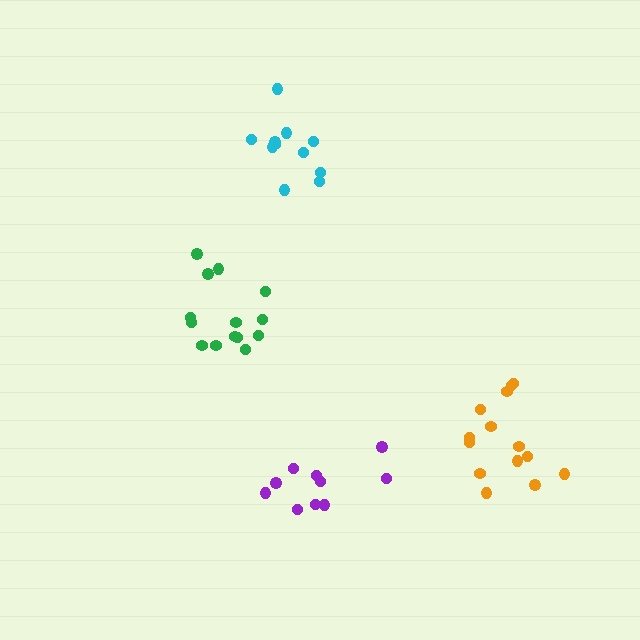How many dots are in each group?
Group 1: 14 dots, Group 2: 11 dots, Group 3: 10 dots, Group 4: 14 dots (49 total).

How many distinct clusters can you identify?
There are 4 distinct clusters.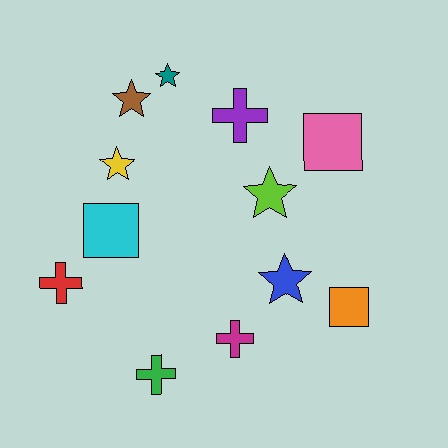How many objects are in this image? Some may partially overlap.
There are 12 objects.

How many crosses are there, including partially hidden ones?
There are 4 crosses.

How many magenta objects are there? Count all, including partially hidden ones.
There is 1 magenta object.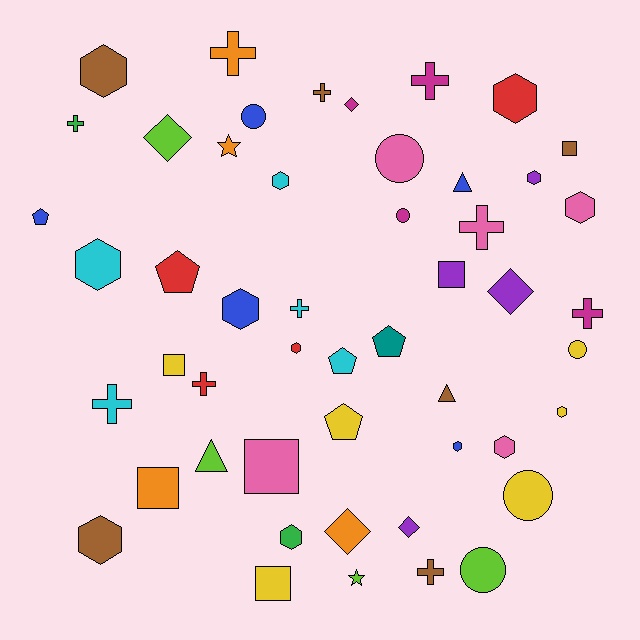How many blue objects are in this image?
There are 5 blue objects.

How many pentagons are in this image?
There are 5 pentagons.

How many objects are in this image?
There are 50 objects.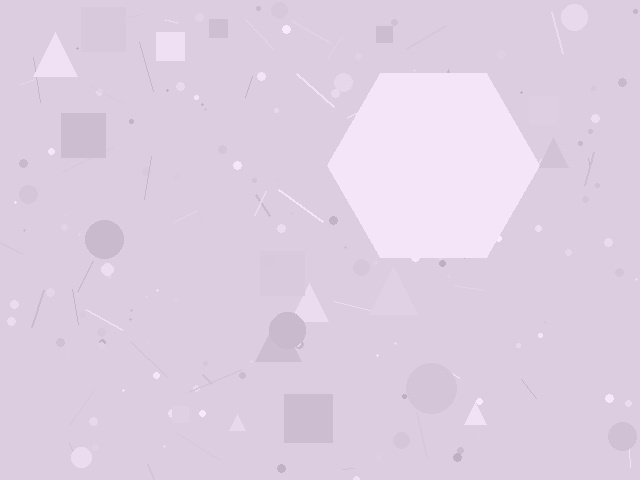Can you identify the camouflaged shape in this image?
The camouflaged shape is a hexagon.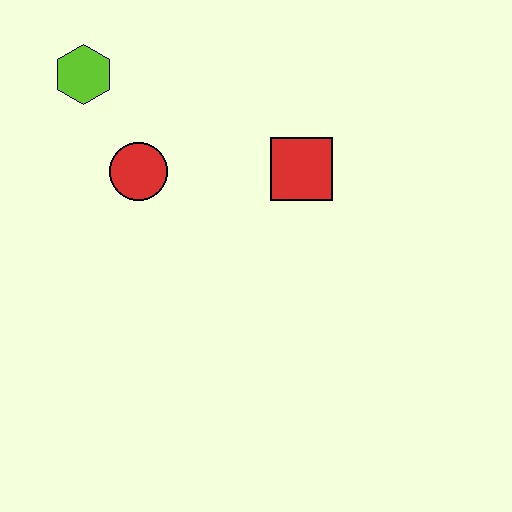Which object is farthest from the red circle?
The red square is farthest from the red circle.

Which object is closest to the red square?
The red circle is closest to the red square.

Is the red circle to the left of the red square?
Yes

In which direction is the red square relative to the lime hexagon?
The red square is to the right of the lime hexagon.